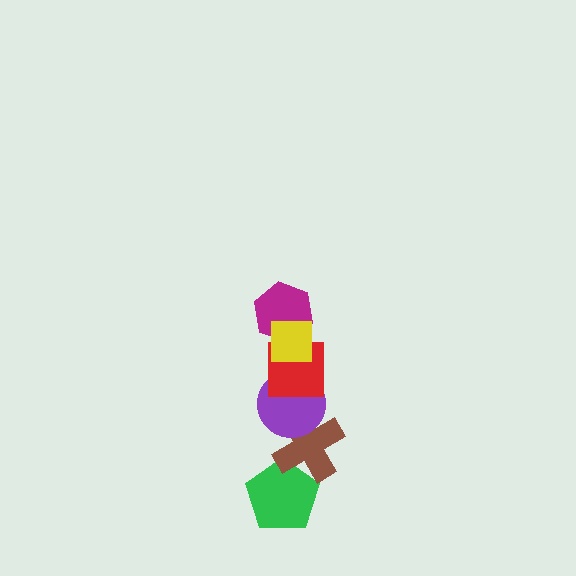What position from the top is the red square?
The red square is 3rd from the top.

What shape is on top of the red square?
The magenta hexagon is on top of the red square.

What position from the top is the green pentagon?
The green pentagon is 6th from the top.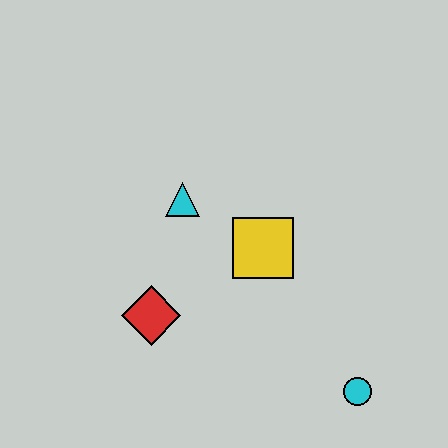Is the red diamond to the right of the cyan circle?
No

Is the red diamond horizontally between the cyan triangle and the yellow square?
No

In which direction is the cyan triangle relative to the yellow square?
The cyan triangle is to the left of the yellow square.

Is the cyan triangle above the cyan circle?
Yes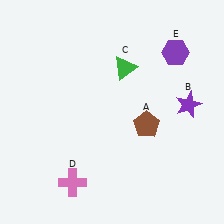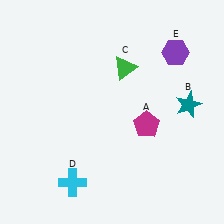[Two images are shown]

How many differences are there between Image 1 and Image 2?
There are 3 differences between the two images.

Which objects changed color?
A changed from brown to magenta. B changed from purple to teal. D changed from pink to cyan.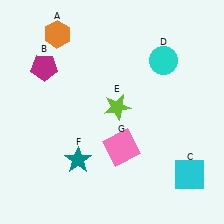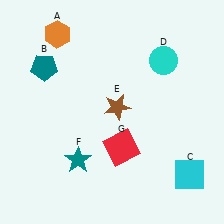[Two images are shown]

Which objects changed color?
B changed from magenta to teal. E changed from lime to brown. G changed from pink to red.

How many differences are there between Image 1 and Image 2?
There are 3 differences between the two images.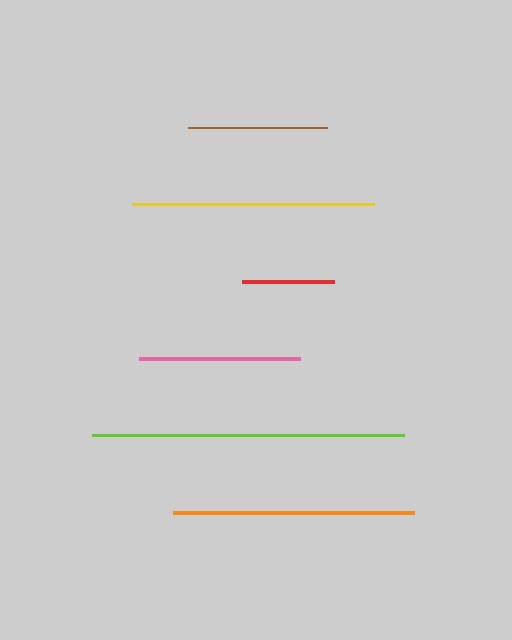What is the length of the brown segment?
The brown segment is approximately 139 pixels long.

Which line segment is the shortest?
The red line is the shortest at approximately 92 pixels.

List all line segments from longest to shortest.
From longest to shortest: lime, yellow, orange, pink, brown, red.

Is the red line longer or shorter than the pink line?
The pink line is longer than the red line.